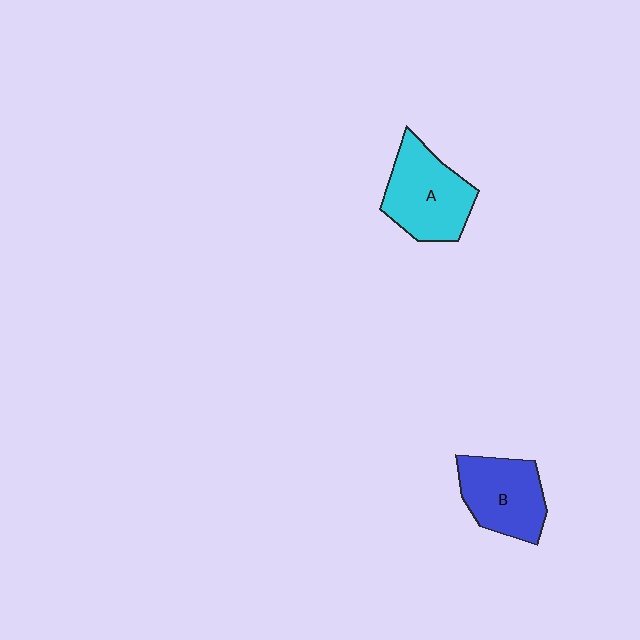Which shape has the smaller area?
Shape B (blue).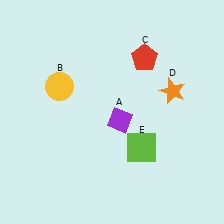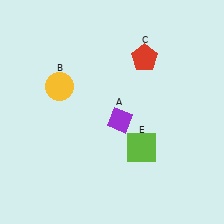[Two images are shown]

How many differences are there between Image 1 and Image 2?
There is 1 difference between the two images.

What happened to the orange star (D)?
The orange star (D) was removed in Image 2. It was in the top-right area of Image 1.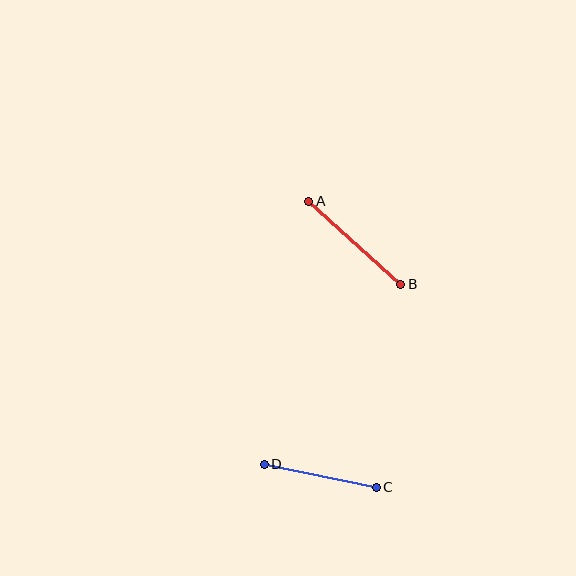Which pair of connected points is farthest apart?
Points A and B are farthest apart.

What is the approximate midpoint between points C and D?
The midpoint is at approximately (320, 476) pixels.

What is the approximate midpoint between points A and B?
The midpoint is at approximately (355, 243) pixels.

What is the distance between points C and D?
The distance is approximately 115 pixels.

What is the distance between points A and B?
The distance is approximately 124 pixels.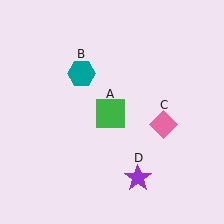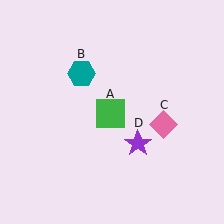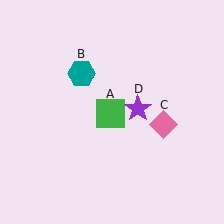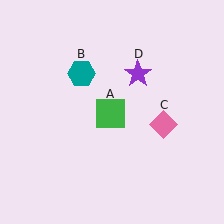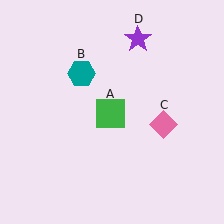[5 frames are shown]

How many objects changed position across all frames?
1 object changed position: purple star (object D).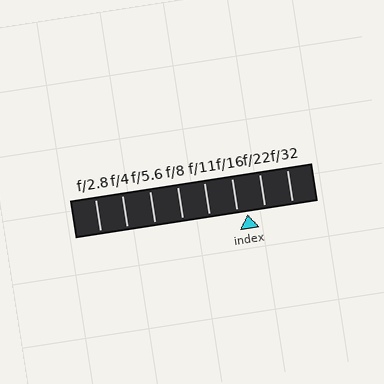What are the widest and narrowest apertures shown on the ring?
The widest aperture shown is f/2.8 and the narrowest is f/32.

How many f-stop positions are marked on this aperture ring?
There are 8 f-stop positions marked.